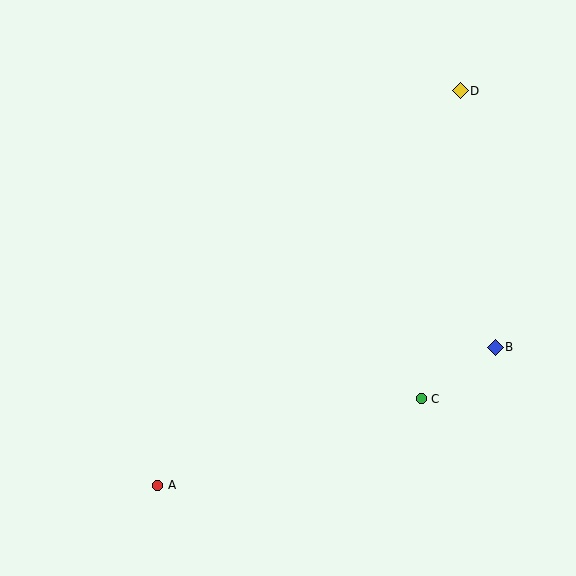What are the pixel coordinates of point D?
Point D is at (460, 91).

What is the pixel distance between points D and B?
The distance between D and B is 259 pixels.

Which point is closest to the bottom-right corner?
Point C is closest to the bottom-right corner.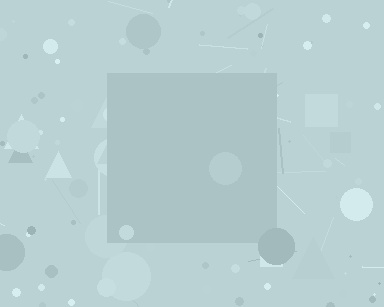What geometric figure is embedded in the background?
A square is embedded in the background.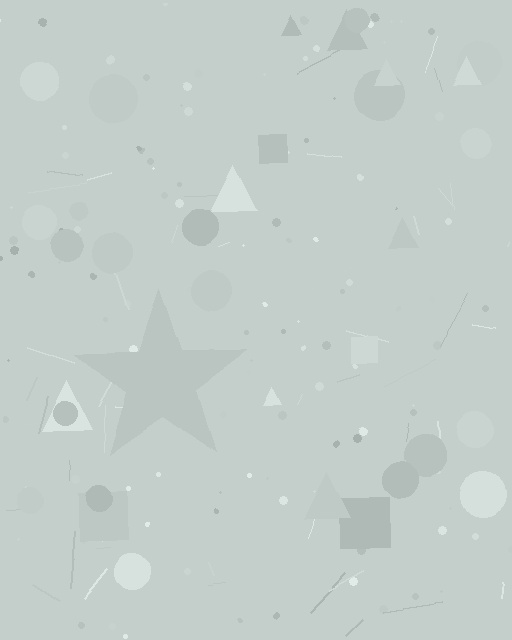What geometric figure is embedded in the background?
A star is embedded in the background.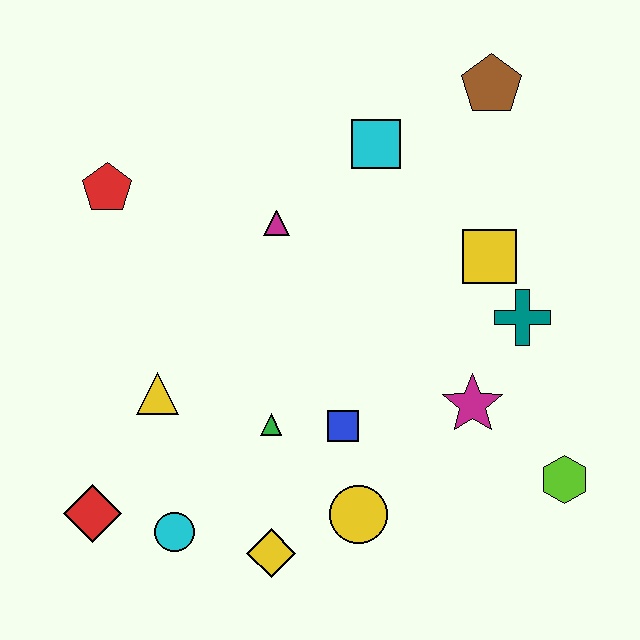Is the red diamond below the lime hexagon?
Yes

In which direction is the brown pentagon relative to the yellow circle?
The brown pentagon is above the yellow circle.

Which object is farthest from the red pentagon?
The lime hexagon is farthest from the red pentagon.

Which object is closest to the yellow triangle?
The green triangle is closest to the yellow triangle.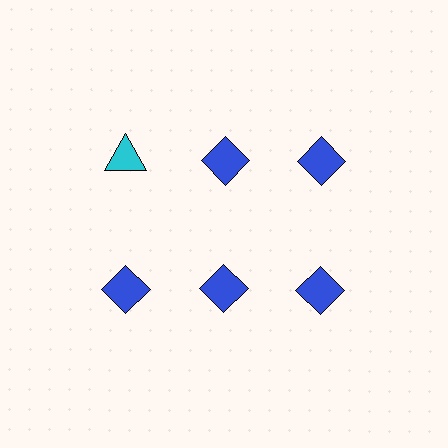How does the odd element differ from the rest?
It differs in both color (cyan instead of blue) and shape (triangle instead of diamond).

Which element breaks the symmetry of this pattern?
The cyan triangle in the top row, leftmost column breaks the symmetry. All other shapes are blue diamonds.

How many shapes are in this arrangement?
There are 6 shapes arranged in a grid pattern.